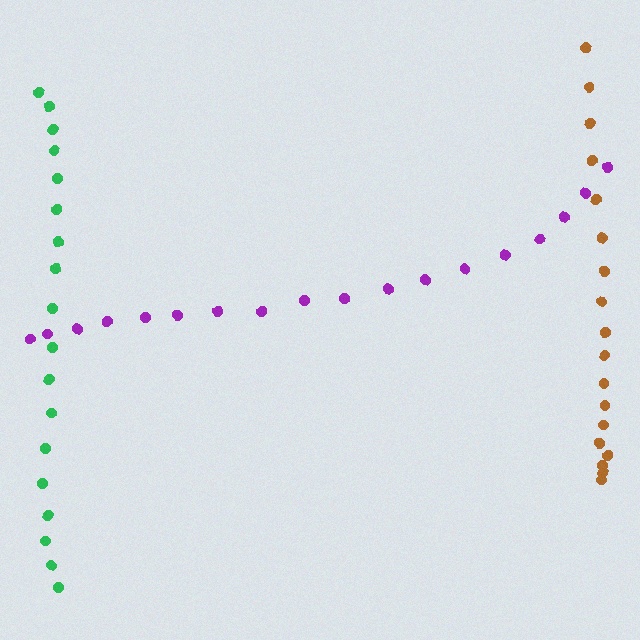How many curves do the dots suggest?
There are 3 distinct paths.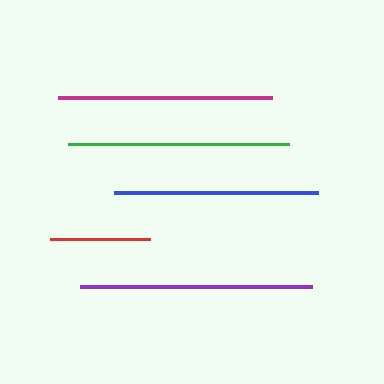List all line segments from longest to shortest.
From longest to shortest: purple, green, magenta, blue, red.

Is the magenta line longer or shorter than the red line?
The magenta line is longer than the red line.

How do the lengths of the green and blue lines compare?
The green and blue lines are approximately the same length.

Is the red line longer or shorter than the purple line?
The purple line is longer than the red line.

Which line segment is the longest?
The purple line is the longest at approximately 232 pixels.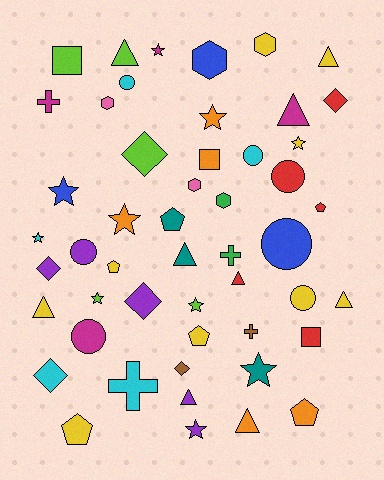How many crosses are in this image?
There are 4 crosses.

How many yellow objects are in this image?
There are 9 yellow objects.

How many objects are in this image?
There are 50 objects.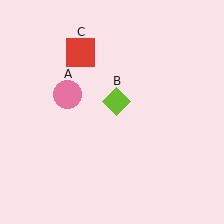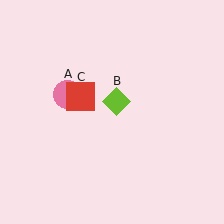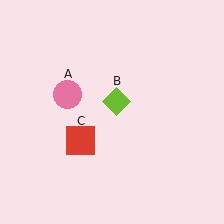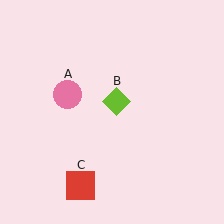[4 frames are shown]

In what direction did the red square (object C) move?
The red square (object C) moved down.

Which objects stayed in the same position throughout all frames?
Pink circle (object A) and lime diamond (object B) remained stationary.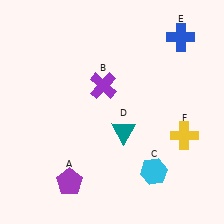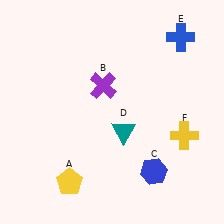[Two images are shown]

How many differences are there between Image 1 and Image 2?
There are 2 differences between the two images.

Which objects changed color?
A changed from purple to yellow. C changed from cyan to blue.